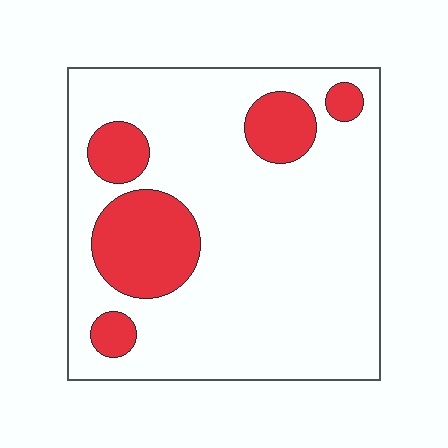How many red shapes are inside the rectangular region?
5.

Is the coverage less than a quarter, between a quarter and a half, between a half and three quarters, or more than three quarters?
Less than a quarter.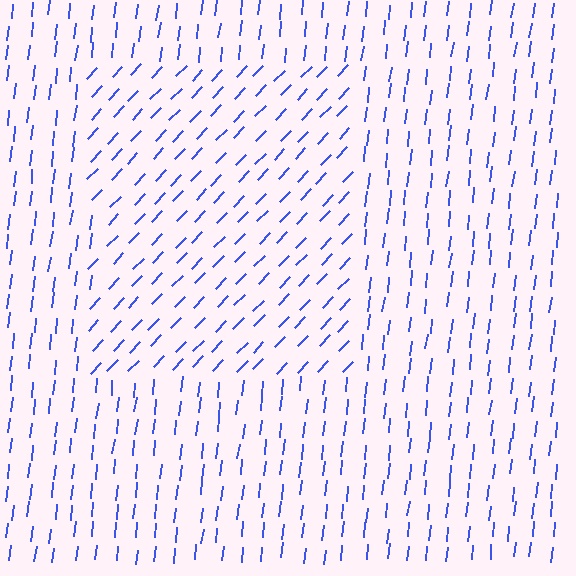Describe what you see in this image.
The image is filled with small blue line segments. A rectangle region in the image has lines oriented differently from the surrounding lines, creating a visible texture boundary.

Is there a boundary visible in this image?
Yes, there is a texture boundary formed by a change in line orientation.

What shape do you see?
I see a rectangle.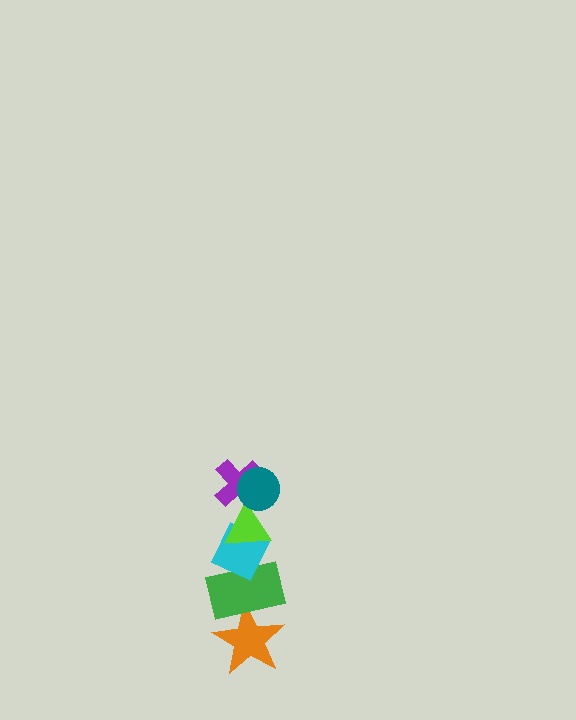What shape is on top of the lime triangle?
The purple cross is on top of the lime triangle.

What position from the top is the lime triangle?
The lime triangle is 3rd from the top.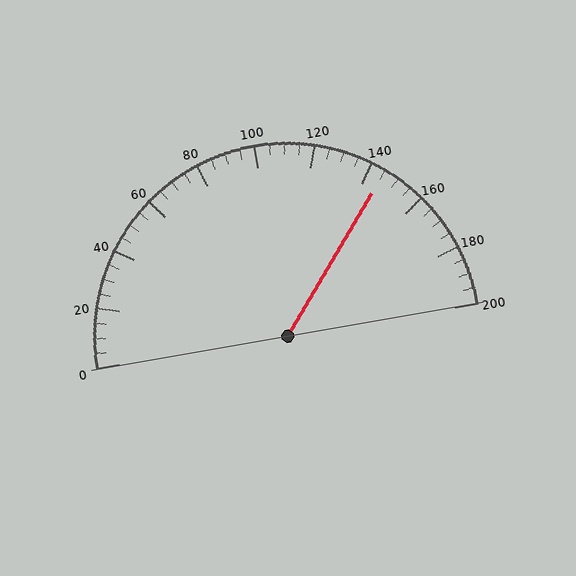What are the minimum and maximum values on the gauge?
The gauge ranges from 0 to 200.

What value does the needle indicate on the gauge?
The needle indicates approximately 145.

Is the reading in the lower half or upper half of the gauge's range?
The reading is in the upper half of the range (0 to 200).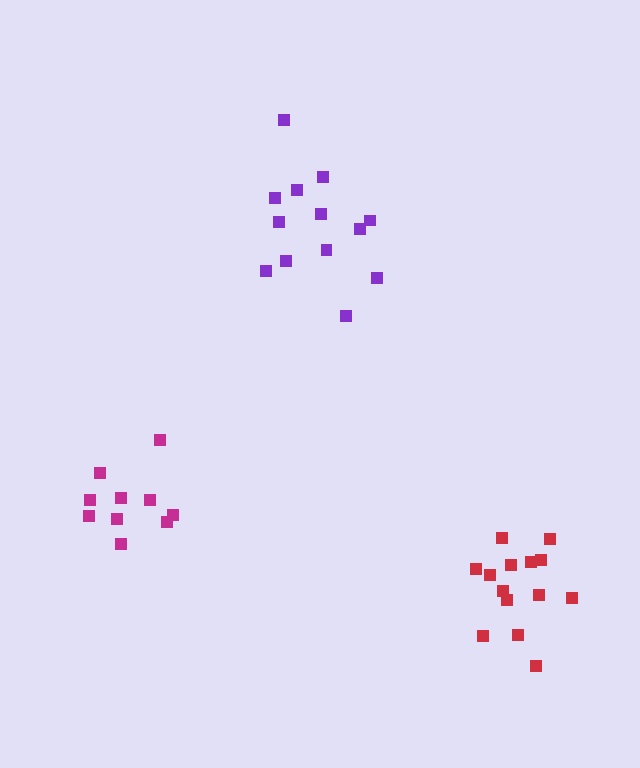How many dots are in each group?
Group 1: 13 dots, Group 2: 14 dots, Group 3: 10 dots (37 total).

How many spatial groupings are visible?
There are 3 spatial groupings.